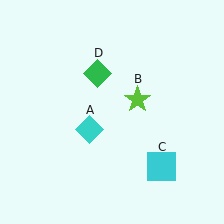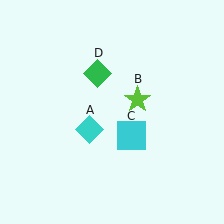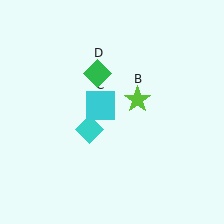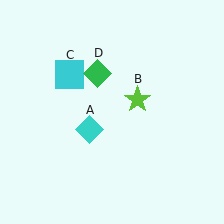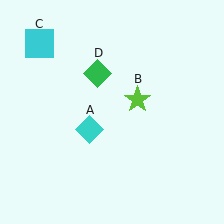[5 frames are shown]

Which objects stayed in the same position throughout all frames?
Cyan diamond (object A) and lime star (object B) and green diamond (object D) remained stationary.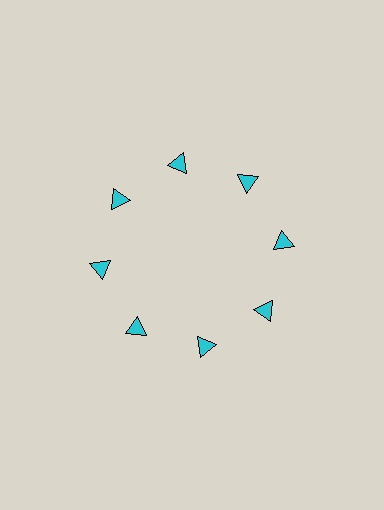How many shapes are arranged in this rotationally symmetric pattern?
There are 8 shapes, arranged in 8 groups of 1.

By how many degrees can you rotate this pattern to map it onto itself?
The pattern maps onto itself every 45 degrees of rotation.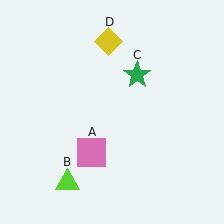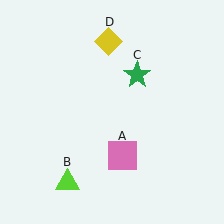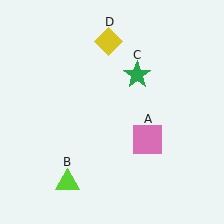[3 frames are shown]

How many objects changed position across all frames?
1 object changed position: pink square (object A).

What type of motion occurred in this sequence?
The pink square (object A) rotated counterclockwise around the center of the scene.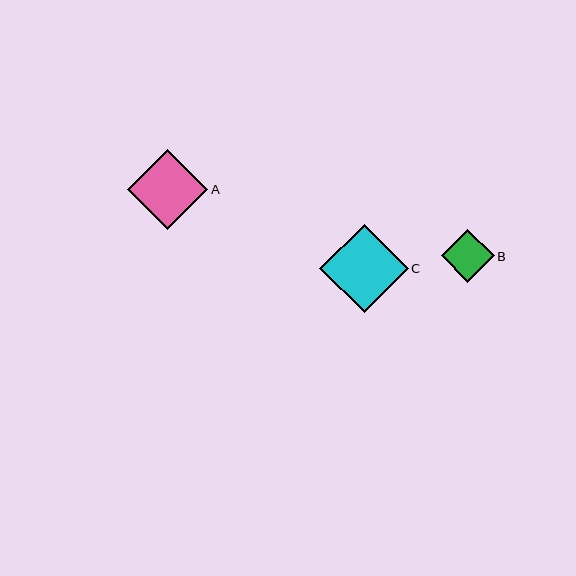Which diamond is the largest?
Diamond C is the largest with a size of approximately 88 pixels.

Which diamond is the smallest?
Diamond B is the smallest with a size of approximately 53 pixels.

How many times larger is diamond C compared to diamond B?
Diamond C is approximately 1.7 times the size of diamond B.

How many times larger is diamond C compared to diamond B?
Diamond C is approximately 1.7 times the size of diamond B.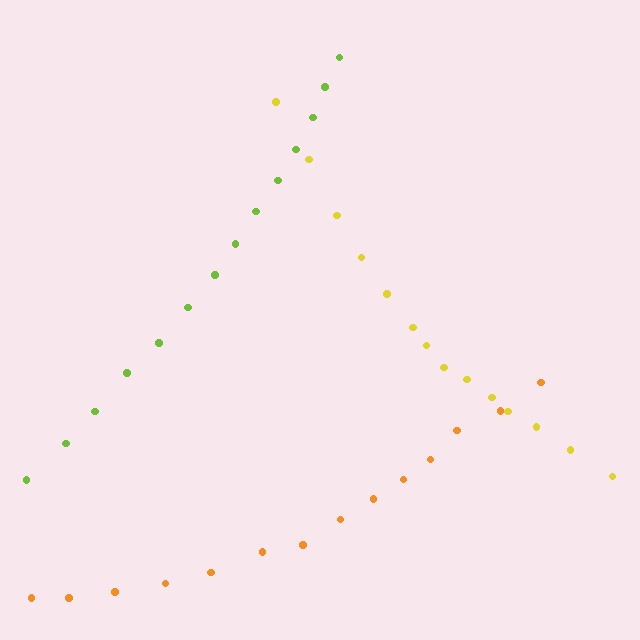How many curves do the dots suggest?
There are 3 distinct paths.